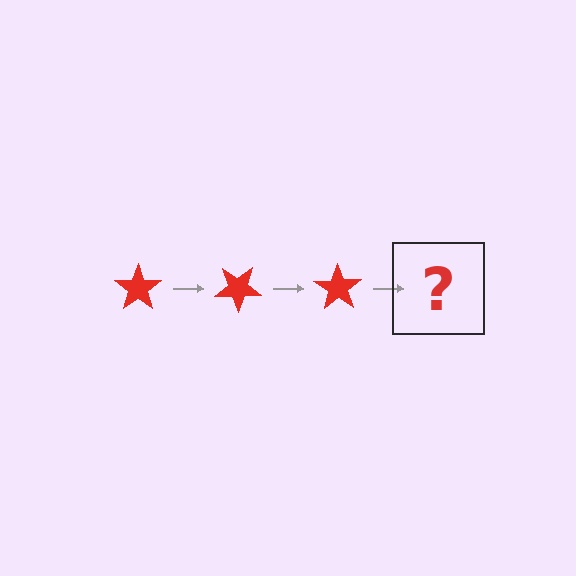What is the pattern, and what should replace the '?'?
The pattern is that the star rotates 35 degrees each step. The '?' should be a red star rotated 105 degrees.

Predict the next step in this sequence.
The next step is a red star rotated 105 degrees.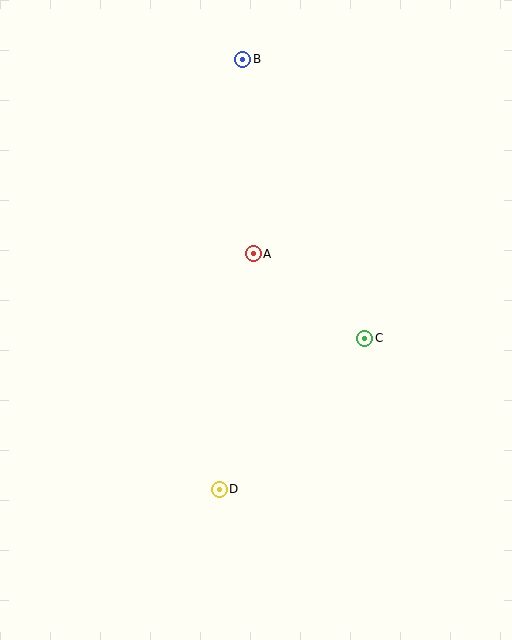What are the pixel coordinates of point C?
Point C is at (365, 338).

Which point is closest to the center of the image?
Point A at (253, 254) is closest to the center.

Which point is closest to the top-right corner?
Point B is closest to the top-right corner.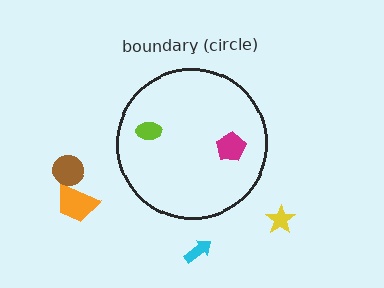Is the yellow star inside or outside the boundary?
Outside.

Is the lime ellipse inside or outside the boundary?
Inside.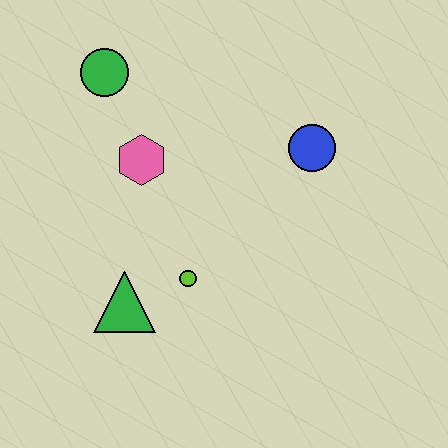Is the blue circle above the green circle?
No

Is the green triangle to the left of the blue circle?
Yes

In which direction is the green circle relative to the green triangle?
The green circle is above the green triangle.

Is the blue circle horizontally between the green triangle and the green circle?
No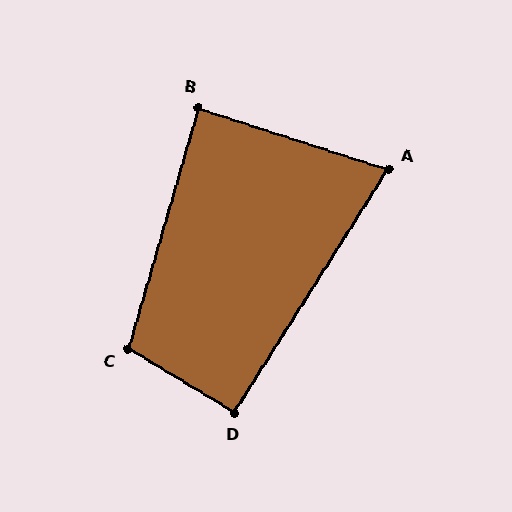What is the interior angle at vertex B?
Approximately 89 degrees (approximately right).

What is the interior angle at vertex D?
Approximately 91 degrees (approximately right).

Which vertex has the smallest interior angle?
A, at approximately 75 degrees.